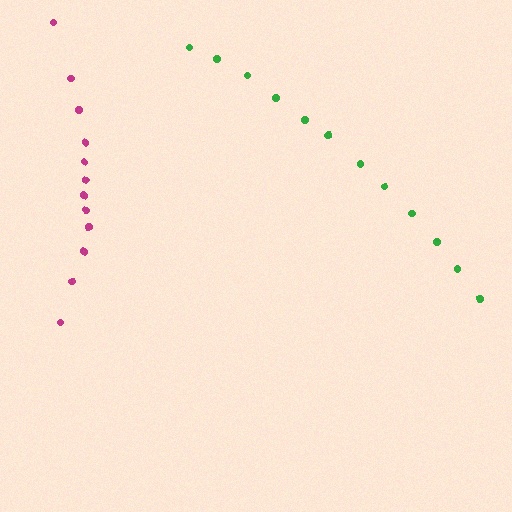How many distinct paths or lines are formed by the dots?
There are 2 distinct paths.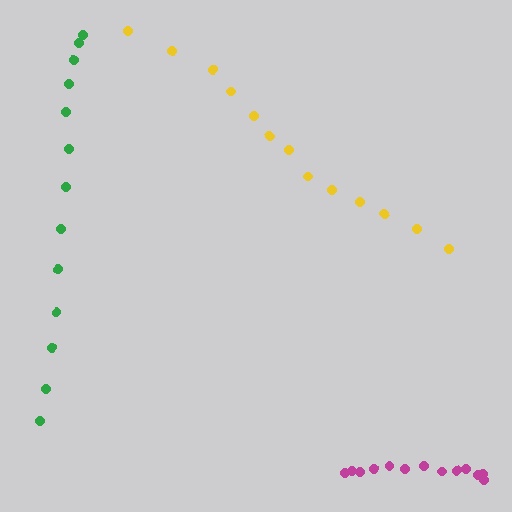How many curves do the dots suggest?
There are 3 distinct paths.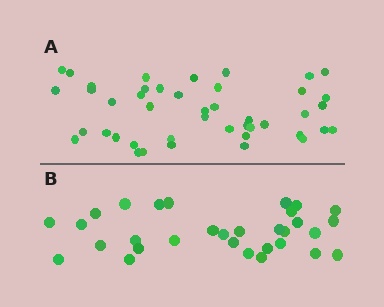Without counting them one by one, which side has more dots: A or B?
Region A (the top region) has more dots.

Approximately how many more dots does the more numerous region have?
Region A has approximately 15 more dots than region B.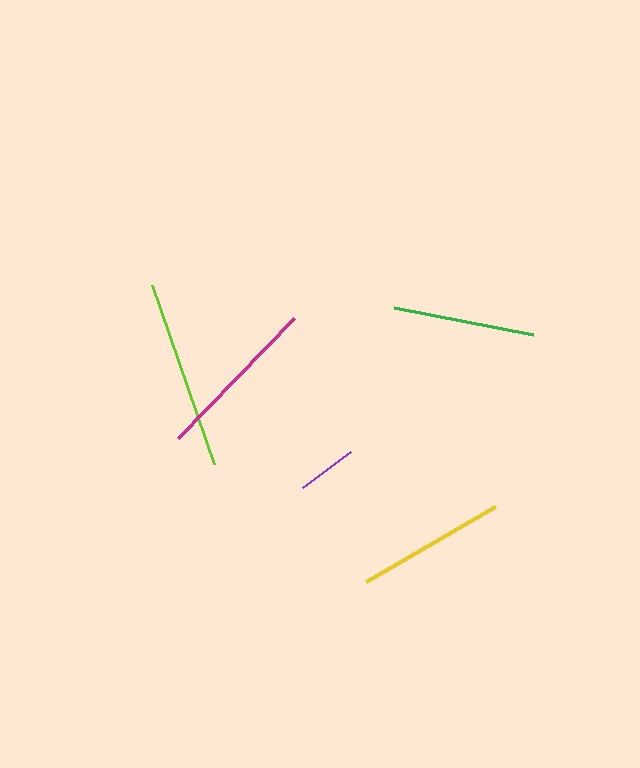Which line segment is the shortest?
The purple line is the shortest at approximately 60 pixels.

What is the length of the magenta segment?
The magenta segment is approximately 166 pixels long.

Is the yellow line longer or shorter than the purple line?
The yellow line is longer than the purple line.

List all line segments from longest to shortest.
From longest to shortest: lime, magenta, yellow, green, purple.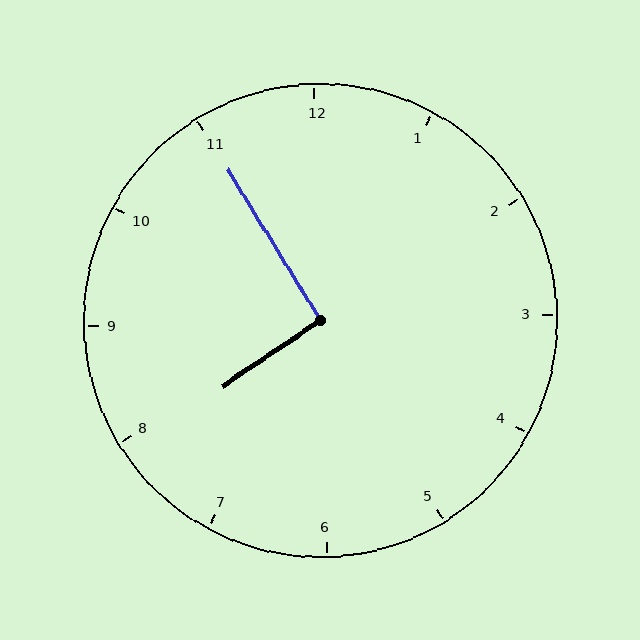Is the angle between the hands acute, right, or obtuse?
It is right.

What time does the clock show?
7:55.